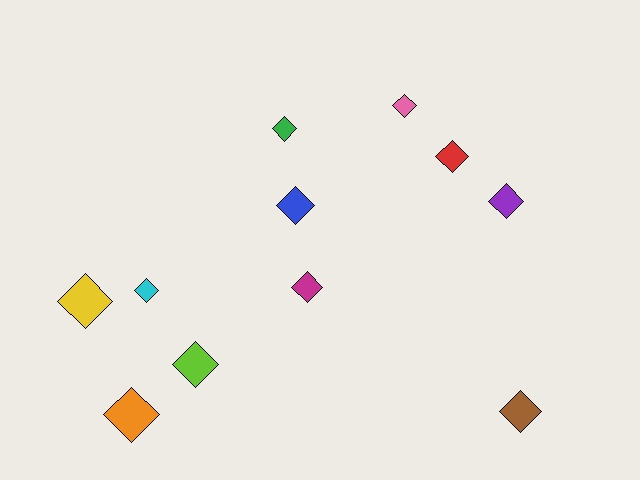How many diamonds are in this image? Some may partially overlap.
There are 11 diamonds.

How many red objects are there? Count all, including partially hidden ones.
There is 1 red object.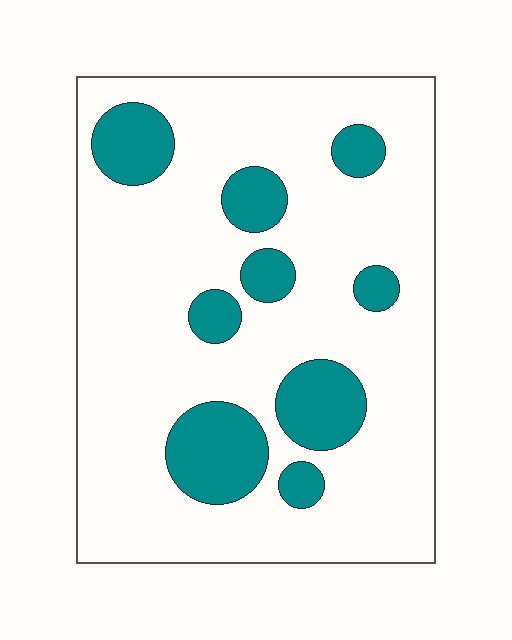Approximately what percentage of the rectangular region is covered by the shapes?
Approximately 20%.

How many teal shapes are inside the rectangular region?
9.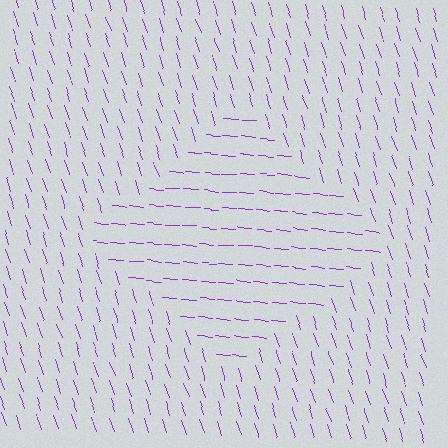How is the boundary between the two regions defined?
The boundary is defined purely by a change in line orientation (approximately 66 degrees difference). All lines are the same color and thickness.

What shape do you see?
I see a diamond.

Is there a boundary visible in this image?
Yes, there is a texture boundary formed by a change in line orientation.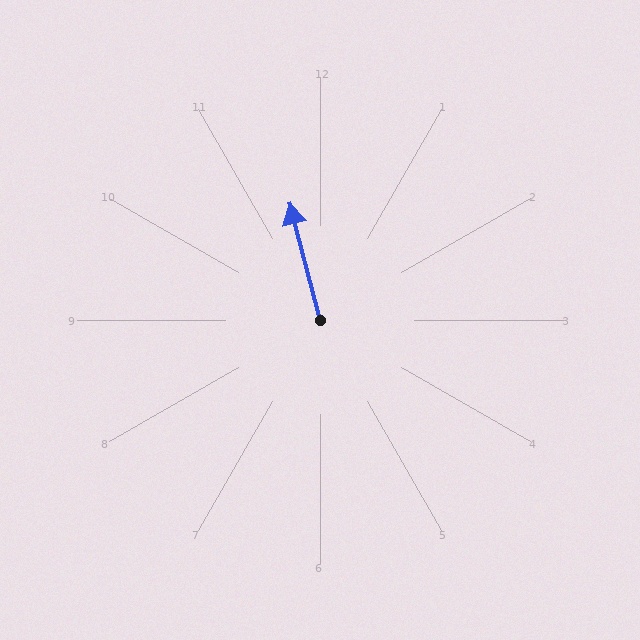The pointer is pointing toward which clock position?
Roughly 12 o'clock.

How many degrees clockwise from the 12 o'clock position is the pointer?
Approximately 345 degrees.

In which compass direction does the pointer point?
North.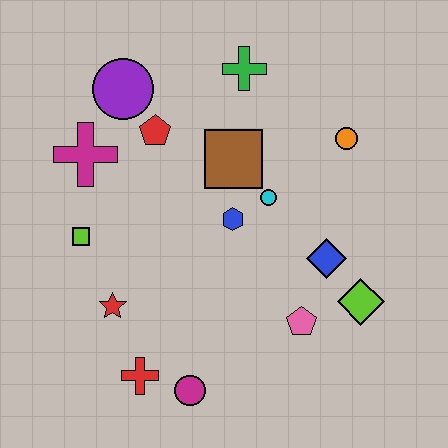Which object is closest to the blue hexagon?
The cyan circle is closest to the blue hexagon.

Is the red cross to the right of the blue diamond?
No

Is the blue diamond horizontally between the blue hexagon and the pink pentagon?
No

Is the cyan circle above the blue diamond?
Yes